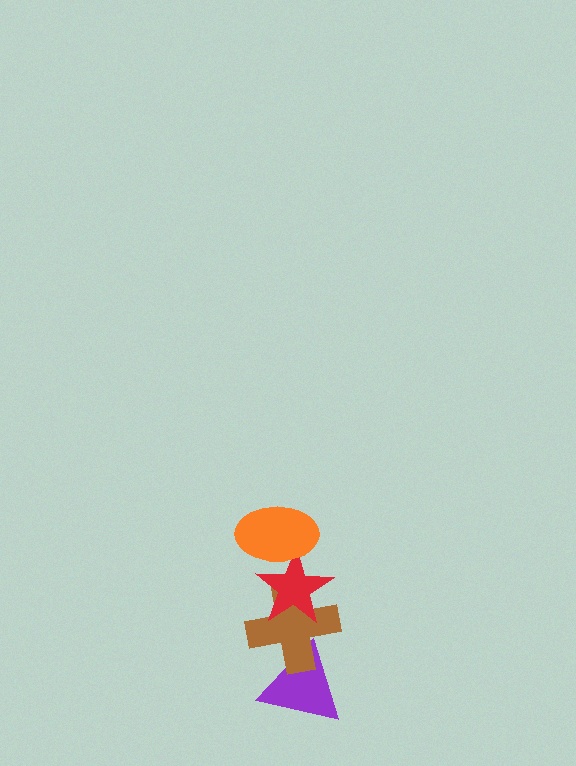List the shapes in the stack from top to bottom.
From top to bottom: the orange ellipse, the red star, the brown cross, the purple triangle.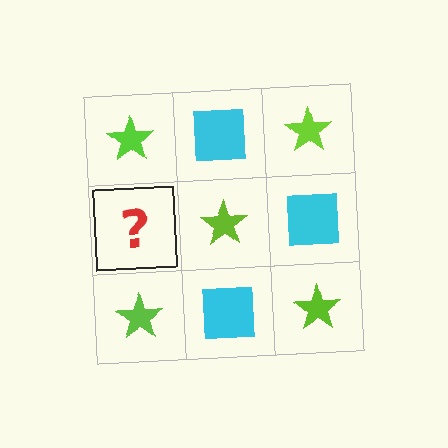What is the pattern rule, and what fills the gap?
The rule is that it alternates lime star and cyan square in a checkerboard pattern. The gap should be filled with a cyan square.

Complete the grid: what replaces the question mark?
The question mark should be replaced with a cyan square.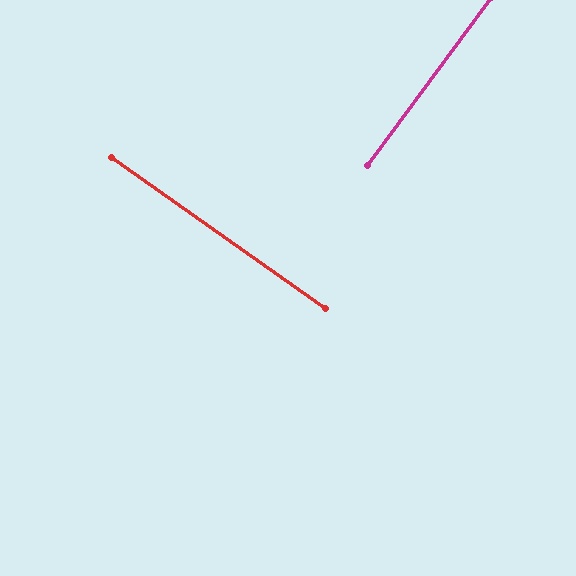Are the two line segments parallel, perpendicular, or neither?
Perpendicular — they meet at approximately 89°.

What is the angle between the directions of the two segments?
Approximately 89 degrees.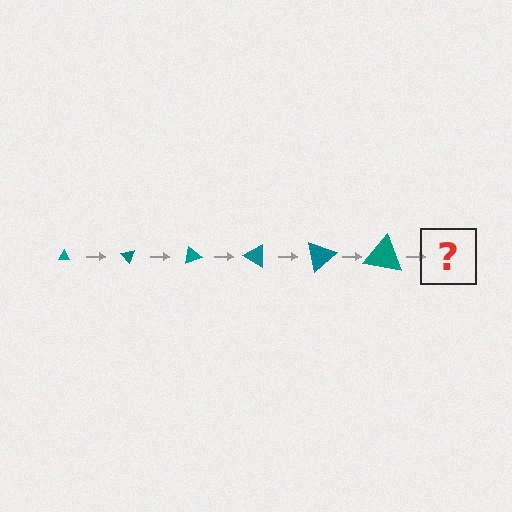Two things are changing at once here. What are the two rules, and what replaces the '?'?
The two rules are that the triangle grows larger each step and it rotates 50 degrees each step. The '?' should be a triangle, larger than the previous one and rotated 300 degrees from the start.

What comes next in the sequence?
The next element should be a triangle, larger than the previous one and rotated 300 degrees from the start.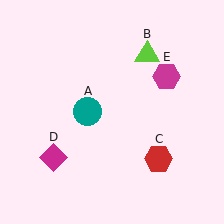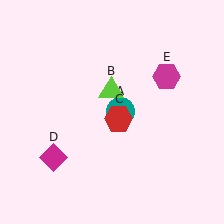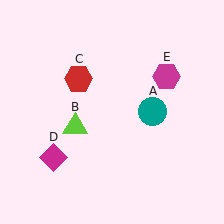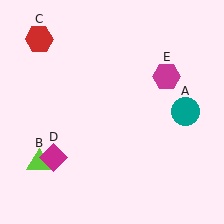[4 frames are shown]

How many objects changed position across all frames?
3 objects changed position: teal circle (object A), lime triangle (object B), red hexagon (object C).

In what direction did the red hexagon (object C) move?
The red hexagon (object C) moved up and to the left.